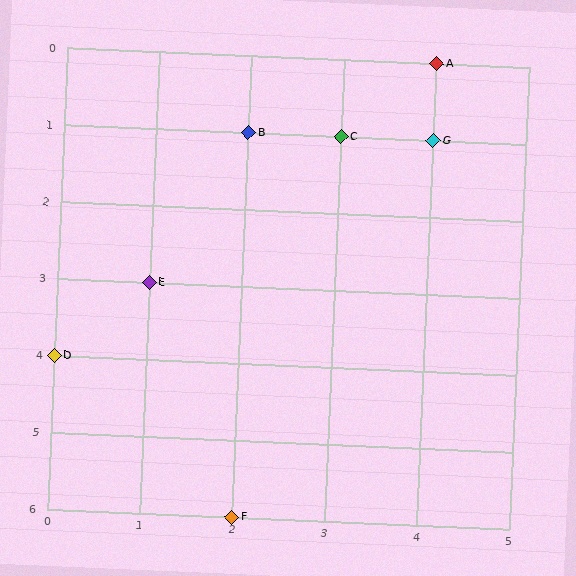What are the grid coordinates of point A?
Point A is at grid coordinates (4, 0).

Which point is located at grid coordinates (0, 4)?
Point D is at (0, 4).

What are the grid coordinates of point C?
Point C is at grid coordinates (3, 1).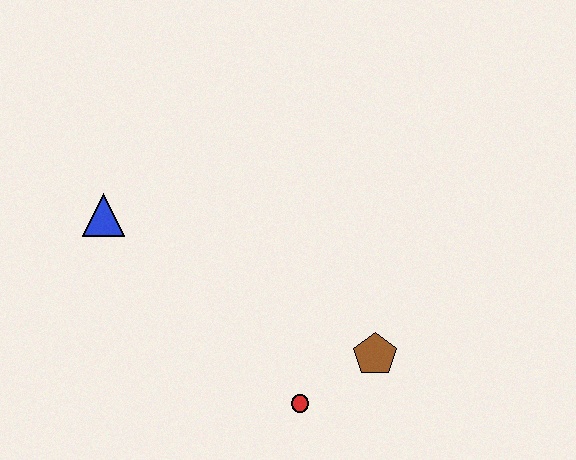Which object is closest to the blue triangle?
The red circle is closest to the blue triangle.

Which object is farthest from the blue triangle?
The brown pentagon is farthest from the blue triangle.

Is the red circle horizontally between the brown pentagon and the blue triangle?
Yes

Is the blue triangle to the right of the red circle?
No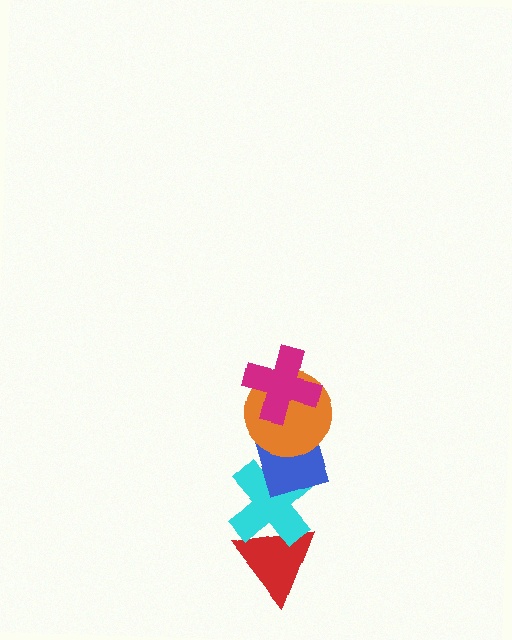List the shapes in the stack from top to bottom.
From top to bottom: the magenta cross, the orange circle, the blue diamond, the cyan cross, the red triangle.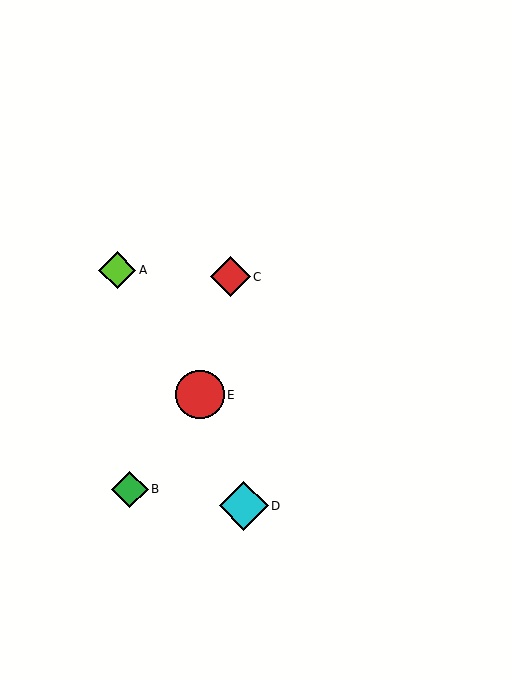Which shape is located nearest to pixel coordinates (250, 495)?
The cyan diamond (labeled D) at (244, 506) is nearest to that location.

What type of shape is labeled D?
Shape D is a cyan diamond.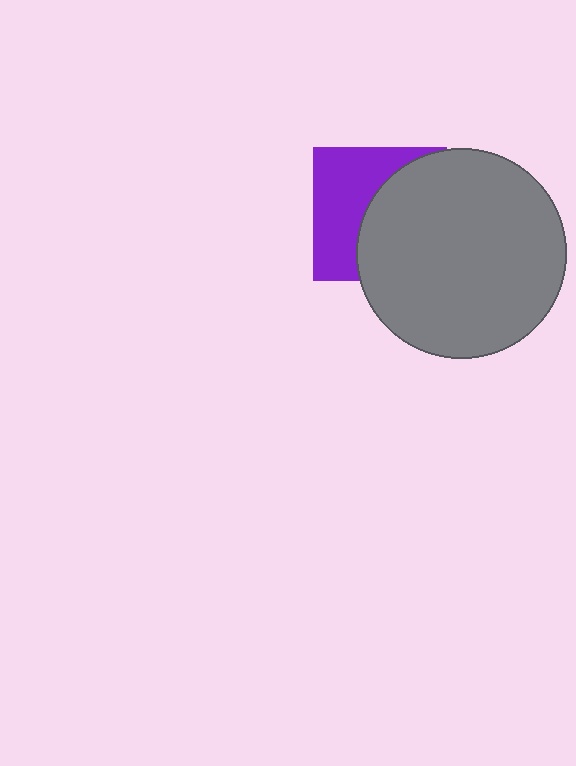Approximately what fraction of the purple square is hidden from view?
Roughly 55% of the purple square is hidden behind the gray circle.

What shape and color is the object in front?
The object in front is a gray circle.